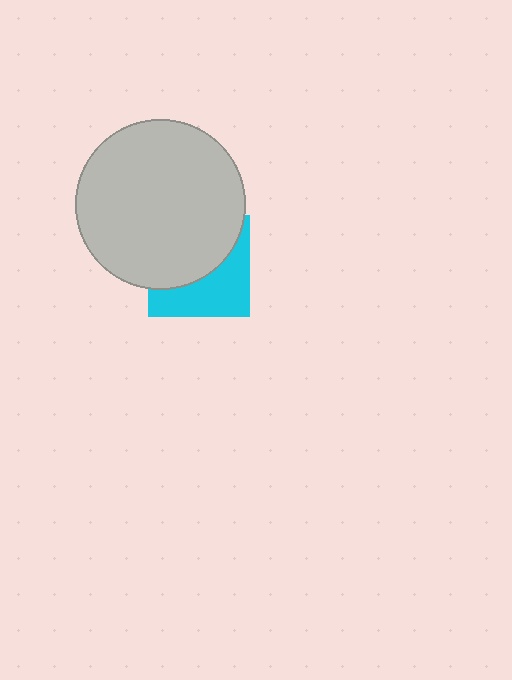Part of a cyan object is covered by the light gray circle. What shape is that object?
It is a square.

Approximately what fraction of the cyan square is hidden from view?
Roughly 55% of the cyan square is hidden behind the light gray circle.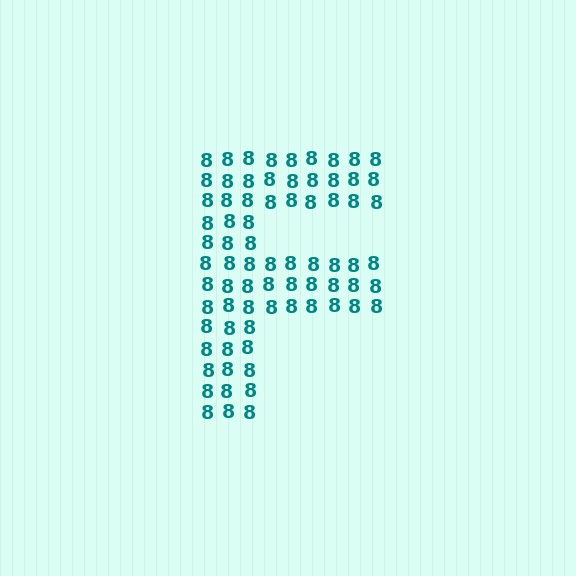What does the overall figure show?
The overall figure shows the letter F.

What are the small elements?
The small elements are digit 8's.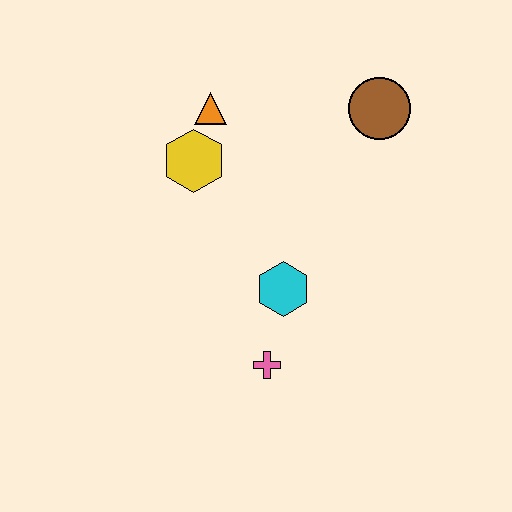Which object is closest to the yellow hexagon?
The orange triangle is closest to the yellow hexagon.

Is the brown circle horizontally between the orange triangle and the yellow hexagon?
No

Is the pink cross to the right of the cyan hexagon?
No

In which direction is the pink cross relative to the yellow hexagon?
The pink cross is below the yellow hexagon.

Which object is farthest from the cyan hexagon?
The brown circle is farthest from the cyan hexagon.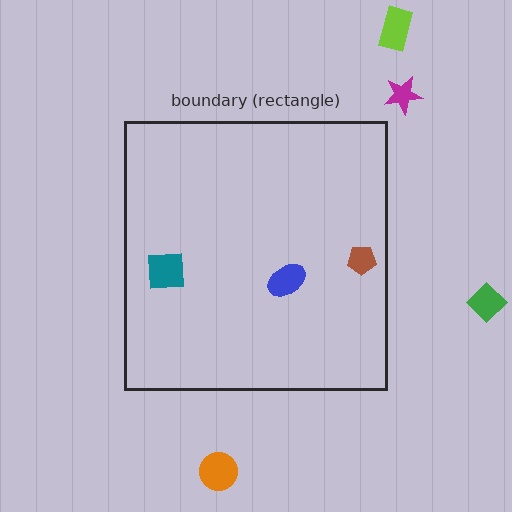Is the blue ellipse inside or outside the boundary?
Inside.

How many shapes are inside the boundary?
3 inside, 4 outside.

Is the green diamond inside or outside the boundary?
Outside.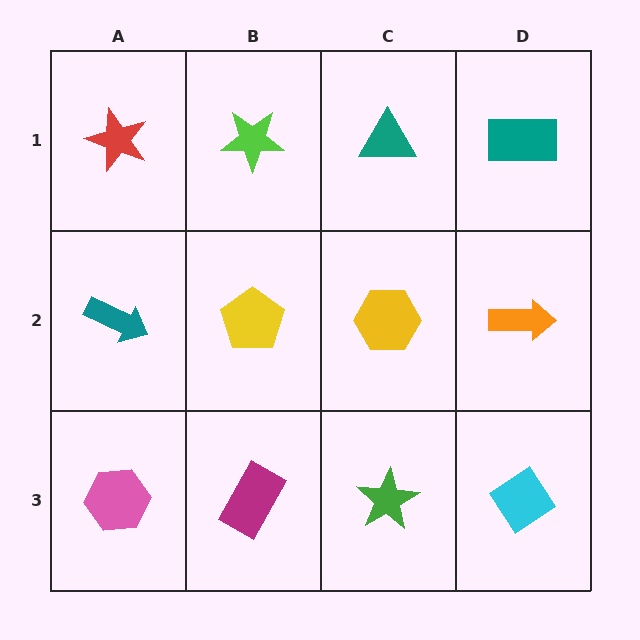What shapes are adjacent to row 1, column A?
A teal arrow (row 2, column A), a lime star (row 1, column B).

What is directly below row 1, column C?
A yellow hexagon.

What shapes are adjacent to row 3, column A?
A teal arrow (row 2, column A), a magenta rectangle (row 3, column B).